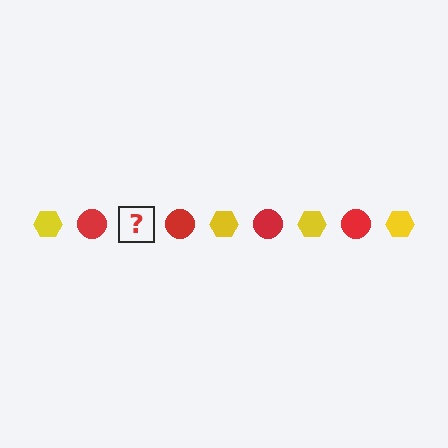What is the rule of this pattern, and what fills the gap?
The rule is that the pattern alternates between yellow hexagon and red circle. The gap should be filled with a yellow hexagon.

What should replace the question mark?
The question mark should be replaced with a yellow hexagon.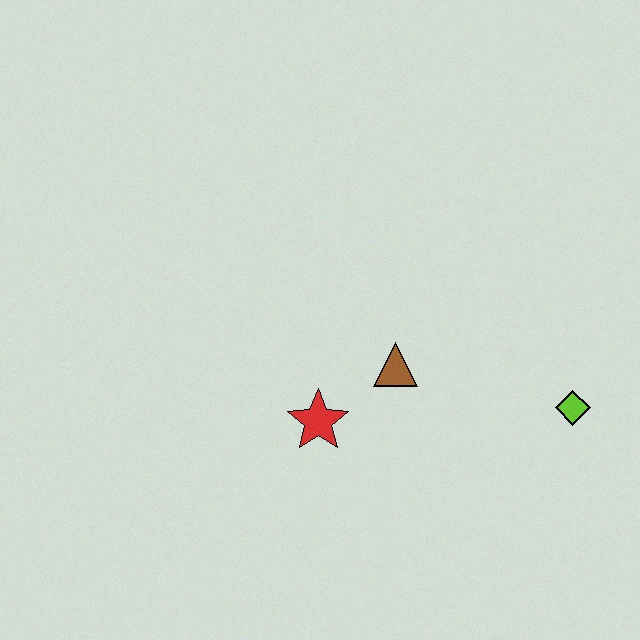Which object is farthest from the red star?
The lime diamond is farthest from the red star.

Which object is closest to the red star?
The brown triangle is closest to the red star.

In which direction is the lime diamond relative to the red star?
The lime diamond is to the right of the red star.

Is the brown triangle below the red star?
No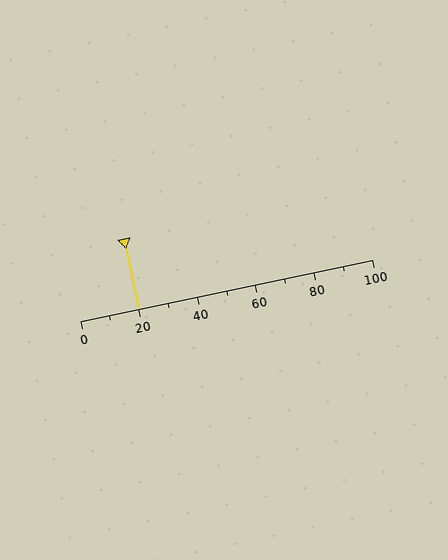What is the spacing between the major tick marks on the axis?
The major ticks are spaced 20 apart.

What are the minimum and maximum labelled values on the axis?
The axis runs from 0 to 100.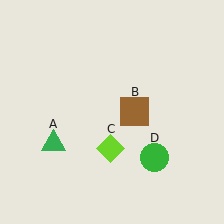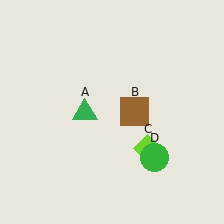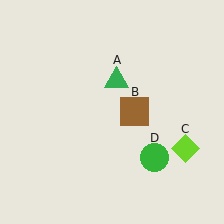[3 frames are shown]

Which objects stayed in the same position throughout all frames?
Brown square (object B) and green circle (object D) remained stationary.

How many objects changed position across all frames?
2 objects changed position: green triangle (object A), lime diamond (object C).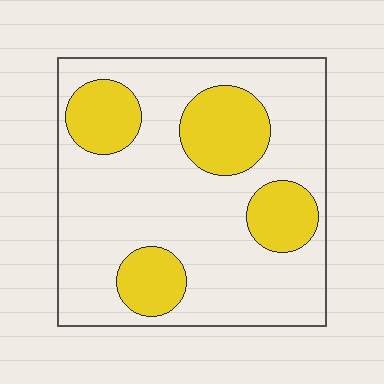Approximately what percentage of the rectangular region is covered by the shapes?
Approximately 25%.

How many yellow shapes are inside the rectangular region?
4.